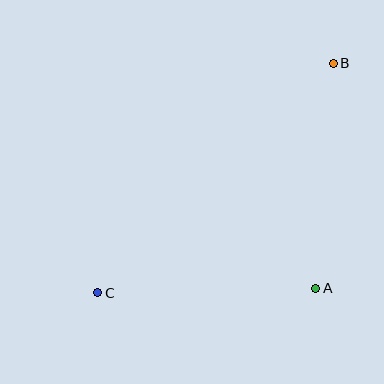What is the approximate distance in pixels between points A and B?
The distance between A and B is approximately 226 pixels.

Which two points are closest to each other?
Points A and C are closest to each other.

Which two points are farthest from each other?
Points B and C are farthest from each other.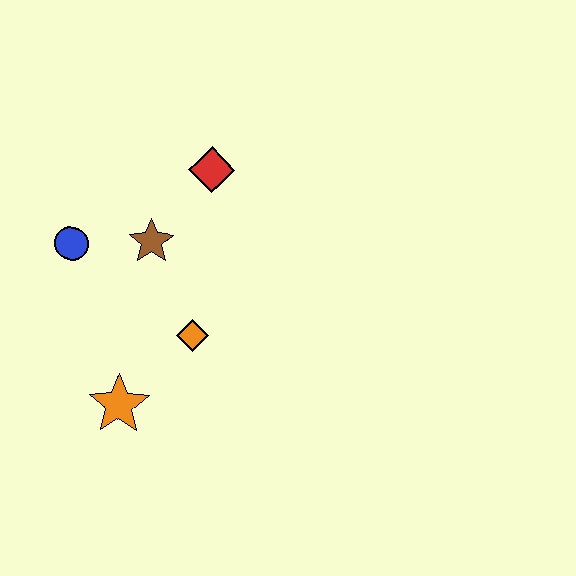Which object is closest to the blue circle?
The brown star is closest to the blue circle.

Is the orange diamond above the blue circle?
No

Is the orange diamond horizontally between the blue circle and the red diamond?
Yes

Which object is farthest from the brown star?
The orange star is farthest from the brown star.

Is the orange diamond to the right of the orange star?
Yes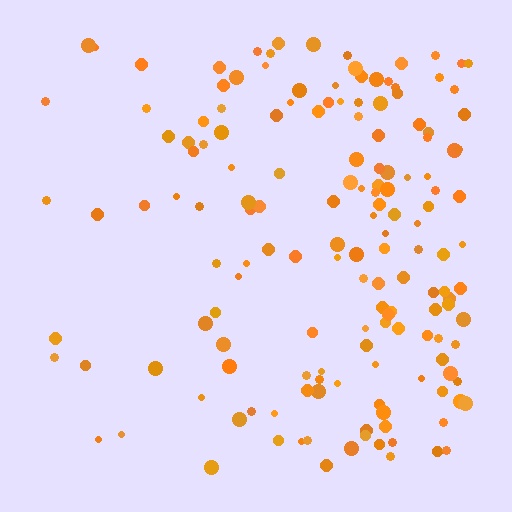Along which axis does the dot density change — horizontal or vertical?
Horizontal.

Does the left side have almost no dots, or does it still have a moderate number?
Still a moderate number, just noticeably fewer than the right.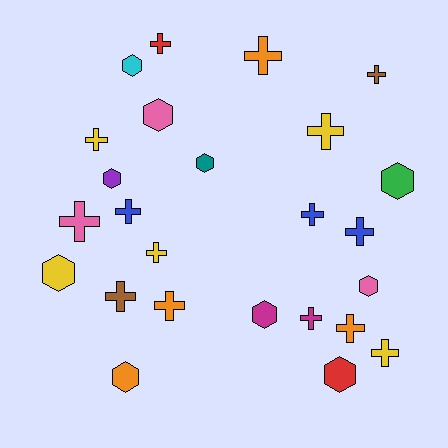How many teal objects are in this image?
There is 1 teal object.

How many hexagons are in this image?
There are 10 hexagons.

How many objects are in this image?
There are 25 objects.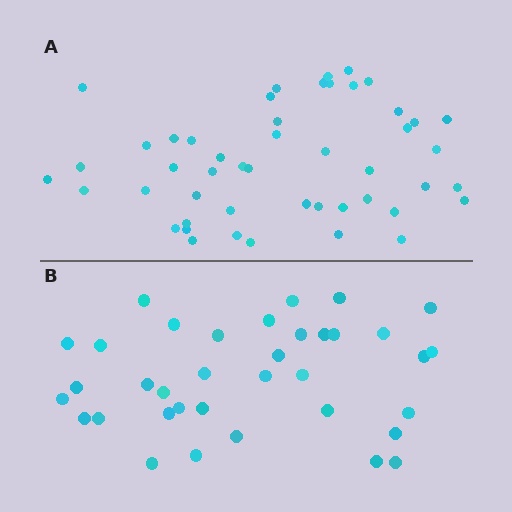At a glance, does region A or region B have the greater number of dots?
Region A (the top region) has more dots.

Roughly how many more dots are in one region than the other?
Region A has roughly 12 or so more dots than region B.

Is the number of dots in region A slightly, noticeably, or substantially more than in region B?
Region A has noticeably more, but not dramatically so. The ratio is roughly 1.3 to 1.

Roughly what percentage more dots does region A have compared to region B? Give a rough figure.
About 35% more.